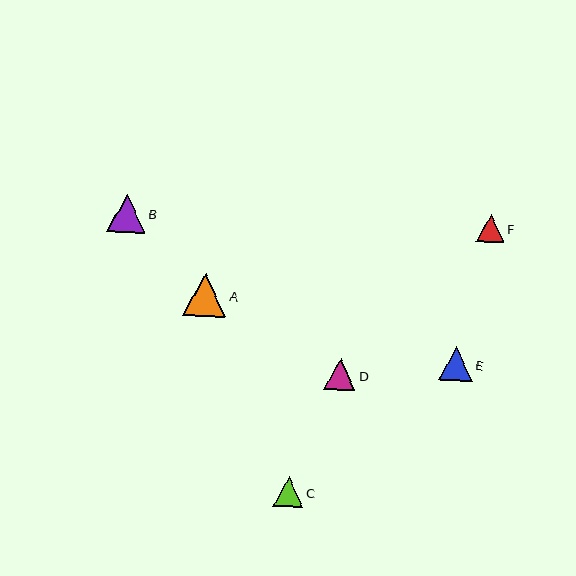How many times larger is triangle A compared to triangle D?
Triangle A is approximately 1.4 times the size of triangle D.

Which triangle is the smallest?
Triangle F is the smallest with a size of approximately 28 pixels.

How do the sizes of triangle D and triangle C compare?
Triangle D and triangle C are approximately the same size.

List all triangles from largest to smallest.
From largest to smallest: A, B, E, D, C, F.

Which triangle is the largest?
Triangle A is the largest with a size of approximately 43 pixels.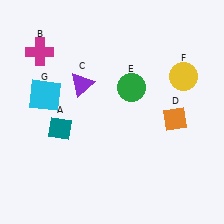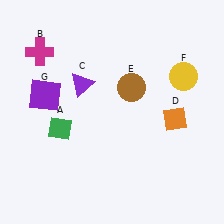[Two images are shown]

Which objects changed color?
A changed from teal to green. E changed from green to brown. G changed from cyan to purple.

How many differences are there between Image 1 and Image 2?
There are 3 differences between the two images.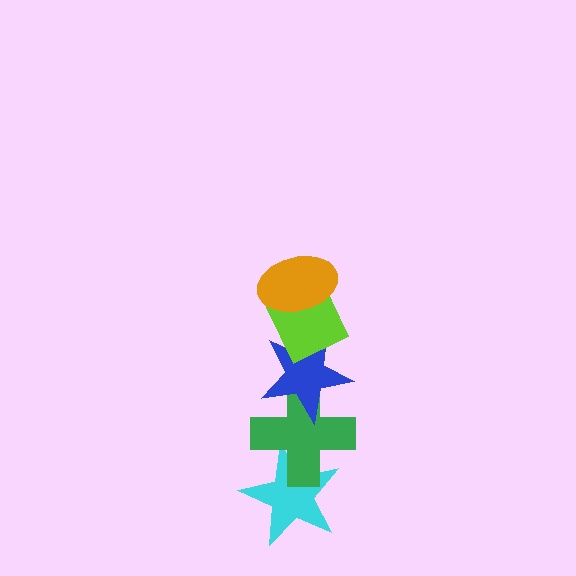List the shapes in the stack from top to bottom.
From top to bottom: the orange ellipse, the lime diamond, the blue star, the green cross, the cyan star.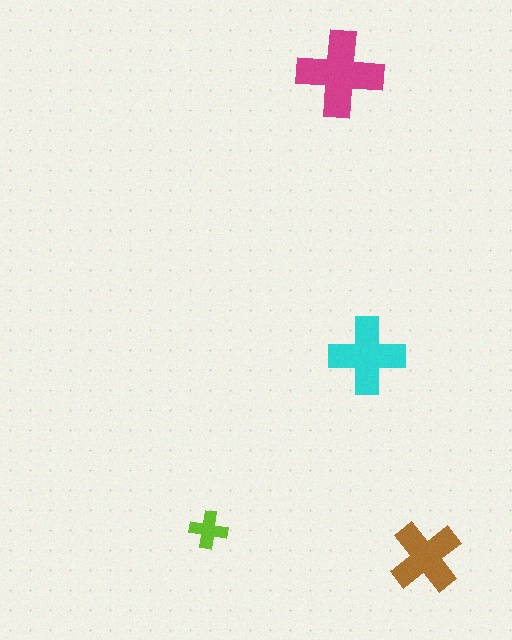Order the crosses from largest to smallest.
the magenta one, the cyan one, the brown one, the lime one.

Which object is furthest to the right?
The brown cross is rightmost.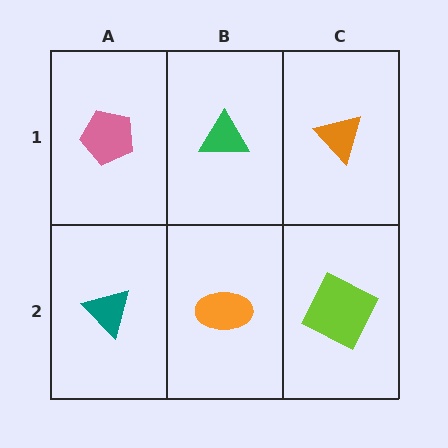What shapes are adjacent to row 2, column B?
A green triangle (row 1, column B), a teal triangle (row 2, column A), a lime square (row 2, column C).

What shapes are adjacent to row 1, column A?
A teal triangle (row 2, column A), a green triangle (row 1, column B).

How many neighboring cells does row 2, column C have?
2.